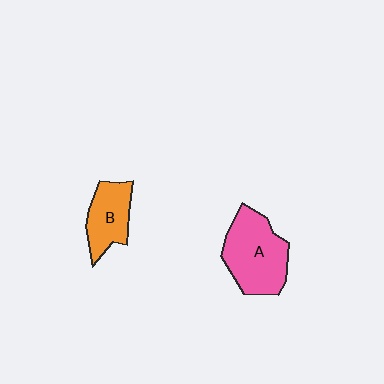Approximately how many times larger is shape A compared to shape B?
Approximately 1.6 times.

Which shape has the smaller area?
Shape B (orange).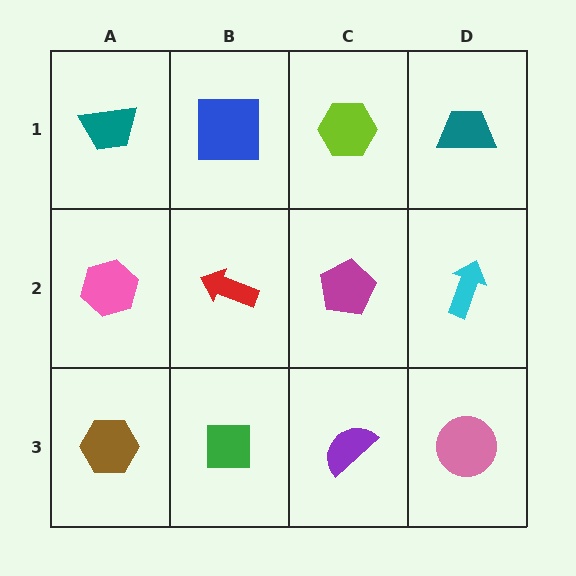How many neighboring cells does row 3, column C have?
3.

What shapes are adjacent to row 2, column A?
A teal trapezoid (row 1, column A), a brown hexagon (row 3, column A), a red arrow (row 2, column B).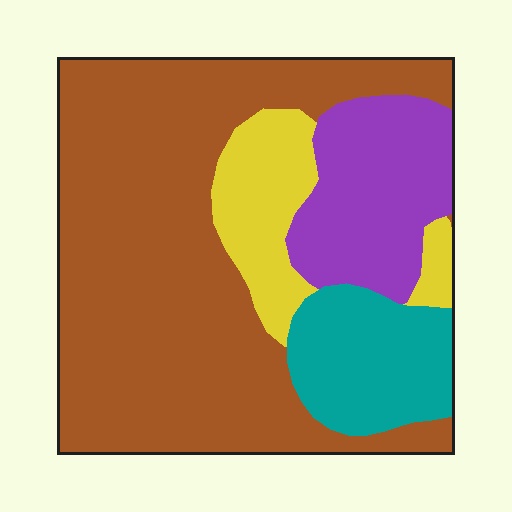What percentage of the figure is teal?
Teal covers roughly 15% of the figure.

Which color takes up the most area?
Brown, at roughly 60%.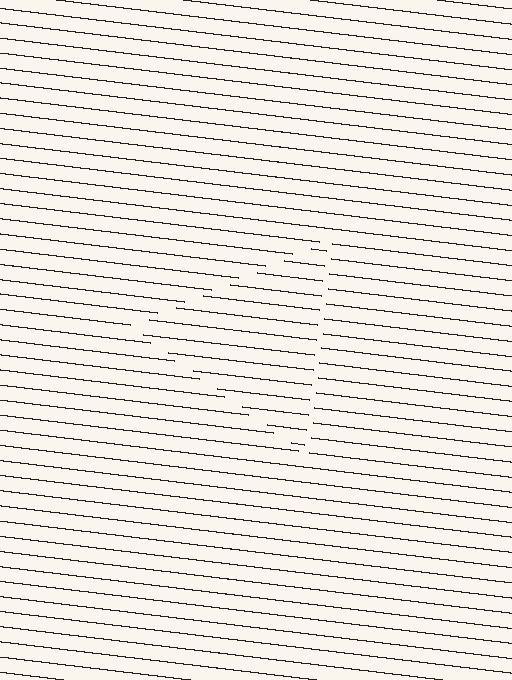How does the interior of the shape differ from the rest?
The interior of the shape contains the same grating, shifted by half a period — the contour is defined by the phase discontinuity where line-ends from the inner and outer gratings abut.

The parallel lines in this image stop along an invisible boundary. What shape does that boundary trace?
An illusory triangle. The interior of the shape contains the same grating, shifted by half a period — the contour is defined by the phase discontinuity where line-ends from the inner and outer gratings abut.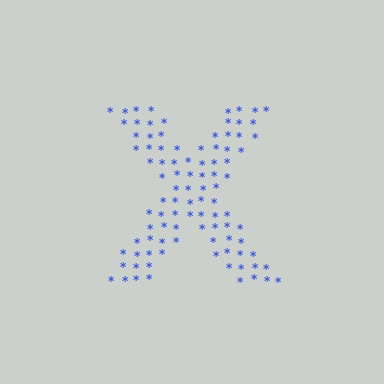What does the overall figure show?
The overall figure shows the letter X.